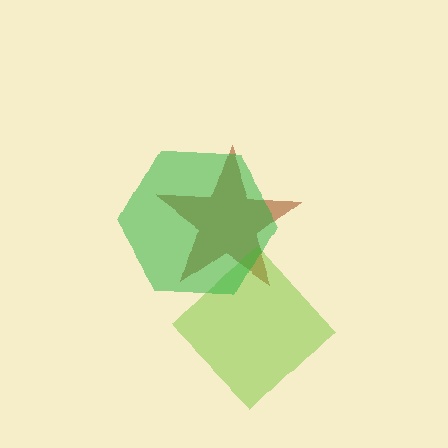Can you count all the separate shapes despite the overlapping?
Yes, there are 3 separate shapes.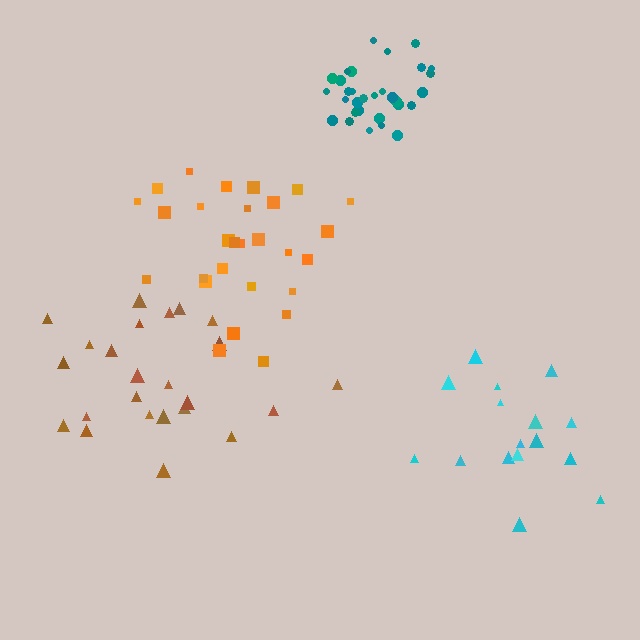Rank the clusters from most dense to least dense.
teal, orange, brown, cyan.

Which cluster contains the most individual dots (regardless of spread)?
Teal (31).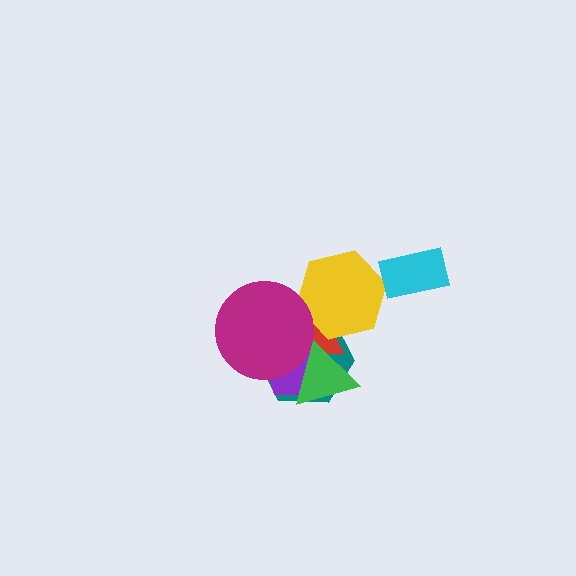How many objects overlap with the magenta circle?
5 objects overlap with the magenta circle.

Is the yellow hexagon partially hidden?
Yes, it is partially covered by another shape.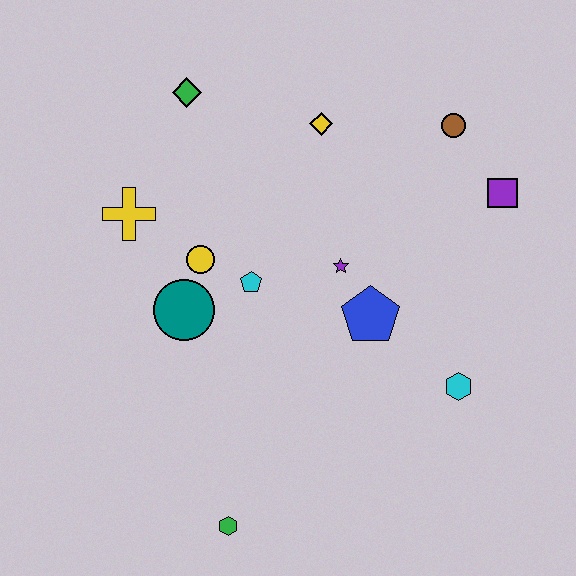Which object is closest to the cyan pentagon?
The yellow circle is closest to the cyan pentagon.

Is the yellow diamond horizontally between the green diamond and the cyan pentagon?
No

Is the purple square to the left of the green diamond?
No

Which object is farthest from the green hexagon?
The brown circle is farthest from the green hexagon.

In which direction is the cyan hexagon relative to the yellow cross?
The cyan hexagon is to the right of the yellow cross.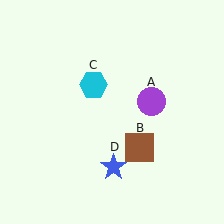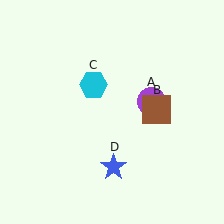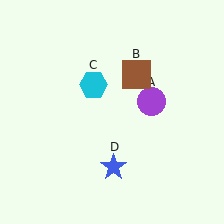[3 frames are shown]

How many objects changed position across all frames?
1 object changed position: brown square (object B).